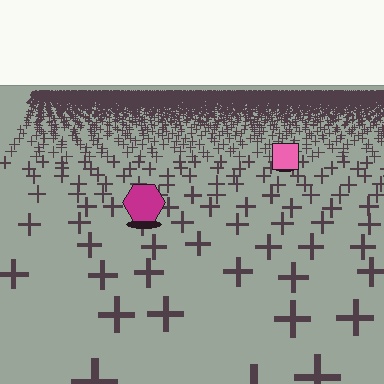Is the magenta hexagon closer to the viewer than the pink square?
Yes. The magenta hexagon is closer — you can tell from the texture gradient: the ground texture is coarser near it.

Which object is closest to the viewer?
The magenta hexagon is closest. The texture marks near it are larger and more spread out.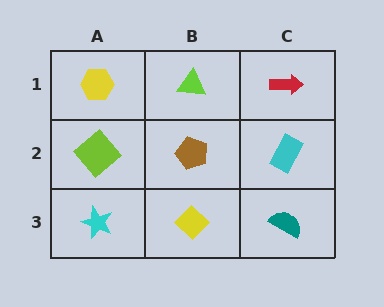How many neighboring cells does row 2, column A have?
3.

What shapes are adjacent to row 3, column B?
A brown pentagon (row 2, column B), a cyan star (row 3, column A), a teal semicircle (row 3, column C).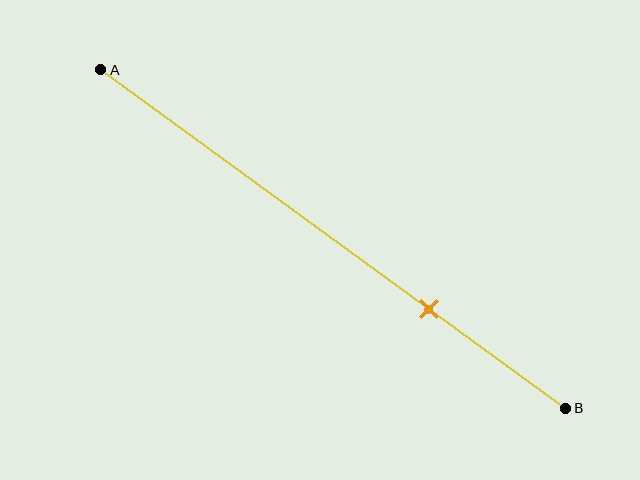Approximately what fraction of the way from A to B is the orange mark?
The orange mark is approximately 70% of the way from A to B.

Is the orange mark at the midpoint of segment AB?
No, the mark is at about 70% from A, not at the 50% midpoint.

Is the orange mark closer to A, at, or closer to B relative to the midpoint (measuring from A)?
The orange mark is closer to point B than the midpoint of segment AB.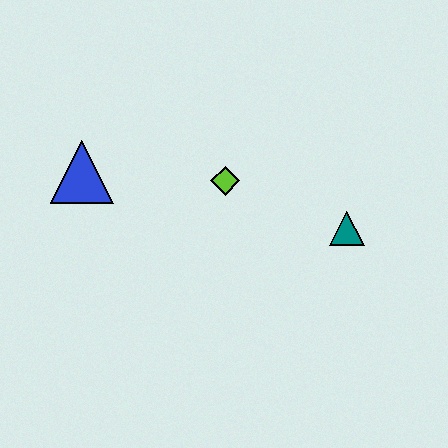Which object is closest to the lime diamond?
The teal triangle is closest to the lime diamond.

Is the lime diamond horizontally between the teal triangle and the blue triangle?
Yes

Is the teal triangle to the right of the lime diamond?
Yes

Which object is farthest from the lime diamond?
The blue triangle is farthest from the lime diamond.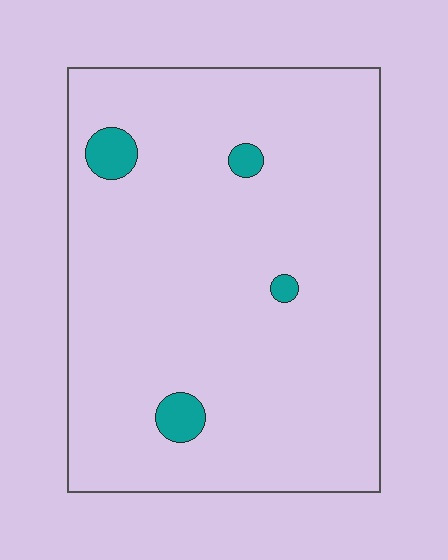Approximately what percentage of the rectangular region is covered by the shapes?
Approximately 5%.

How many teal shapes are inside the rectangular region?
4.